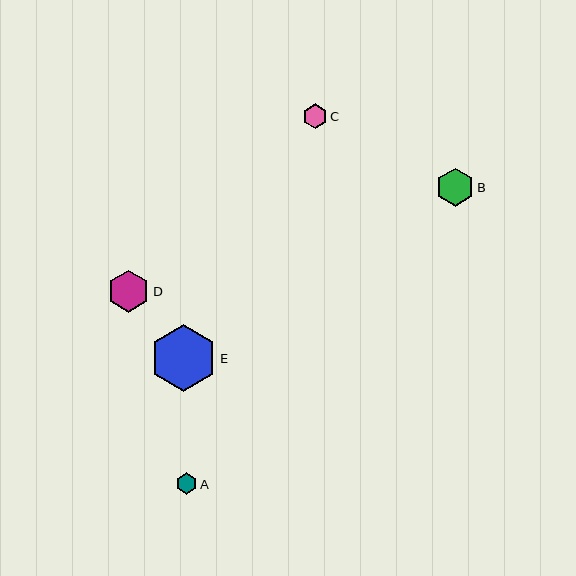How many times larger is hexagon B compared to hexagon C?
Hexagon B is approximately 1.5 times the size of hexagon C.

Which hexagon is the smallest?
Hexagon A is the smallest with a size of approximately 21 pixels.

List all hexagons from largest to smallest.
From largest to smallest: E, D, B, C, A.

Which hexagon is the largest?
Hexagon E is the largest with a size of approximately 67 pixels.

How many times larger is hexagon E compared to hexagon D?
Hexagon E is approximately 1.6 times the size of hexagon D.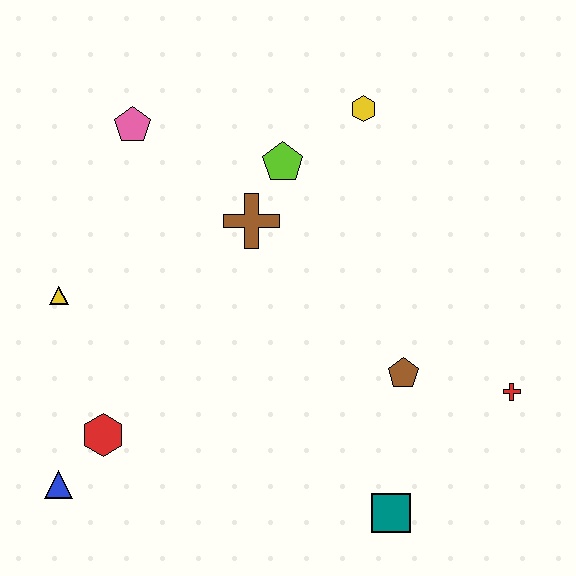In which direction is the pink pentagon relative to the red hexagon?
The pink pentagon is above the red hexagon.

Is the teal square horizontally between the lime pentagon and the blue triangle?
No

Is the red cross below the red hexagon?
No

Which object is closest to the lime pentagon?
The brown cross is closest to the lime pentagon.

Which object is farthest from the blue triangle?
The yellow hexagon is farthest from the blue triangle.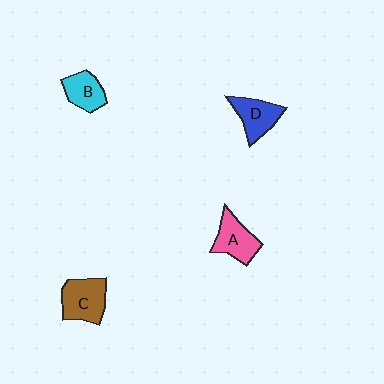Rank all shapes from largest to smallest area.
From largest to smallest: C (brown), A (pink), D (blue), B (cyan).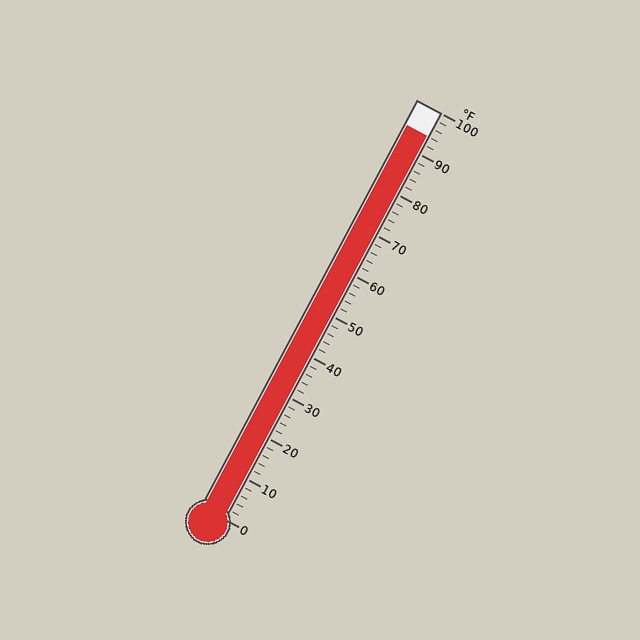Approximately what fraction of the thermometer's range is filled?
The thermometer is filled to approximately 95% of its range.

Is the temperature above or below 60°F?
The temperature is above 60°F.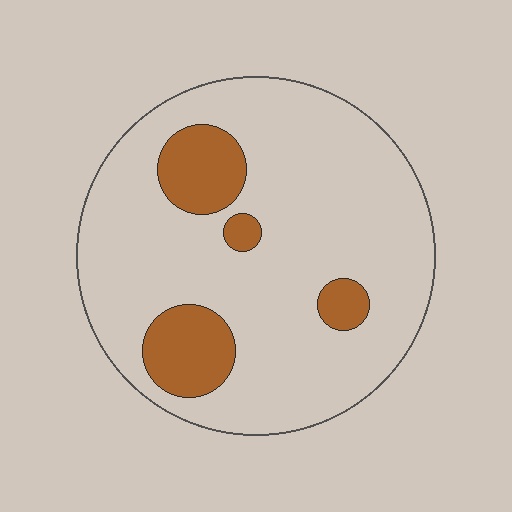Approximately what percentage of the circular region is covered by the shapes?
Approximately 15%.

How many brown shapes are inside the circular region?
4.